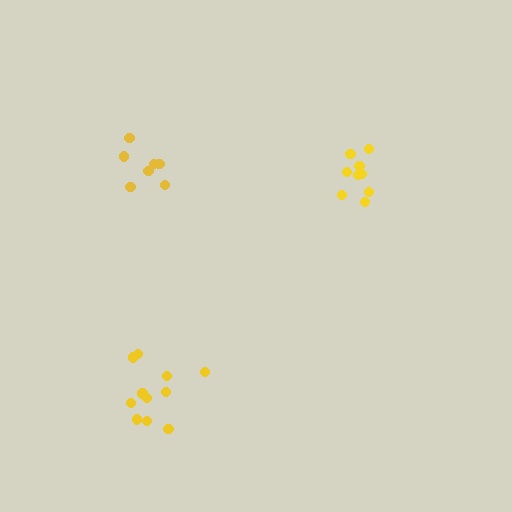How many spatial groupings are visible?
There are 3 spatial groupings.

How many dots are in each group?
Group 1: 11 dots, Group 2: 7 dots, Group 3: 9 dots (27 total).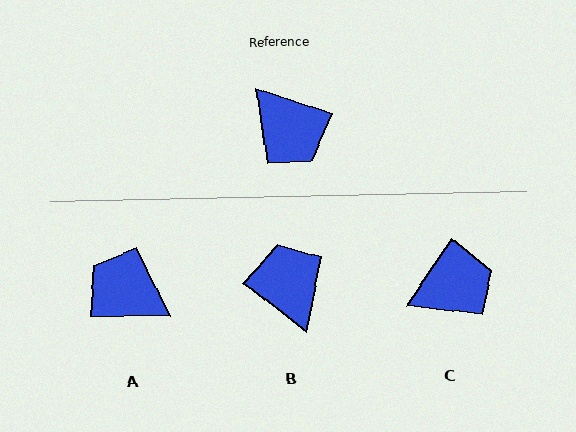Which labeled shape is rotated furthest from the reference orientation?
A, about 161 degrees away.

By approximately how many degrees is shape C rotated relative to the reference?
Approximately 75 degrees counter-clockwise.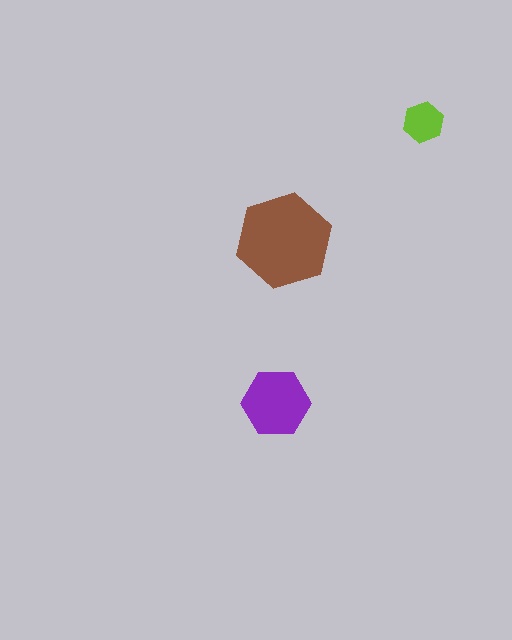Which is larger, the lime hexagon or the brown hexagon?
The brown one.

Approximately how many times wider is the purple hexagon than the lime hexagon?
About 1.5 times wider.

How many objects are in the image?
There are 3 objects in the image.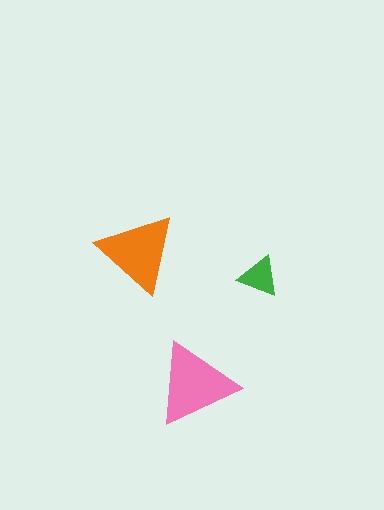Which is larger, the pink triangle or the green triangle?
The pink one.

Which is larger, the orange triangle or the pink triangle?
The pink one.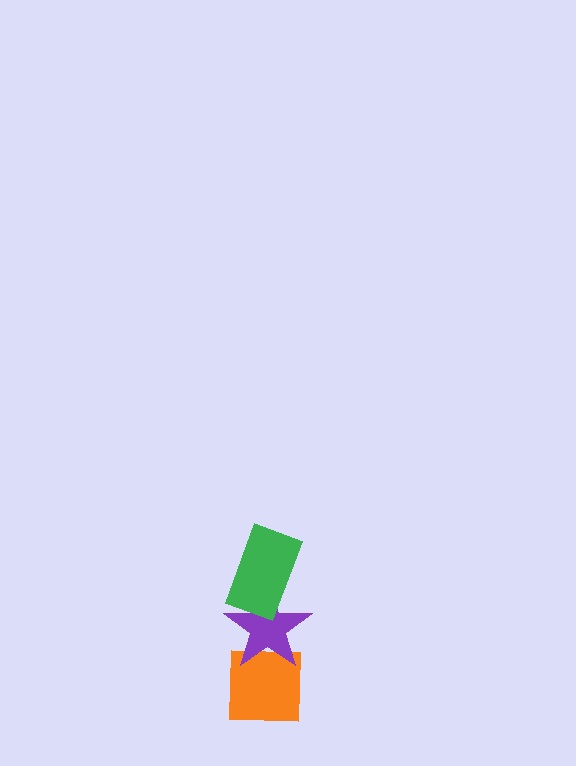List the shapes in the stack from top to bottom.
From top to bottom: the green rectangle, the purple star, the orange square.